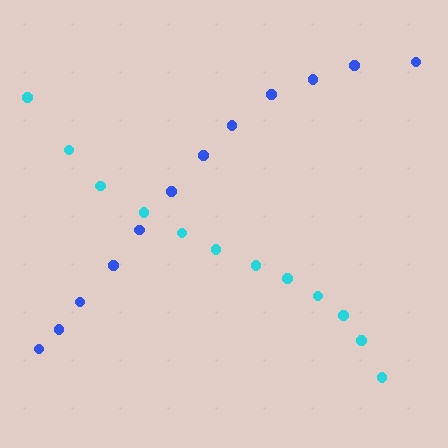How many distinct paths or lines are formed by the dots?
There are 2 distinct paths.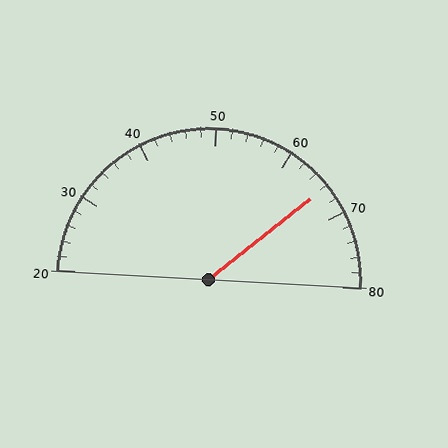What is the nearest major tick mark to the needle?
The nearest major tick mark is 70.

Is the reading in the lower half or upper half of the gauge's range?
The reading is in the upper half of the range (20 to 80).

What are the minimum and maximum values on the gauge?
The gauge ranges from 20 to 80.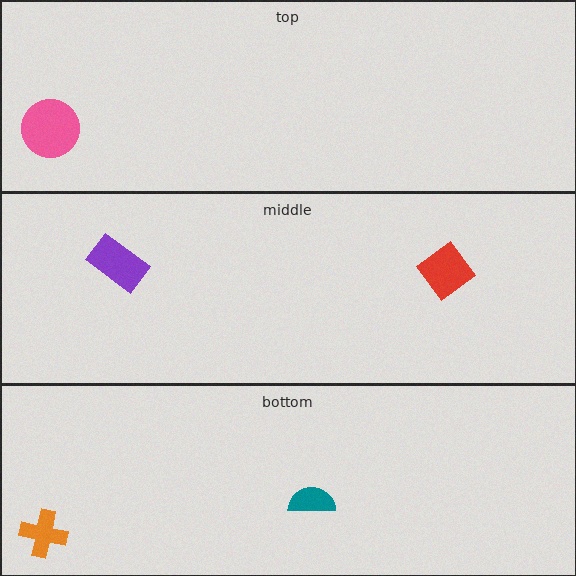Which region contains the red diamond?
The middle region.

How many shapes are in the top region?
1.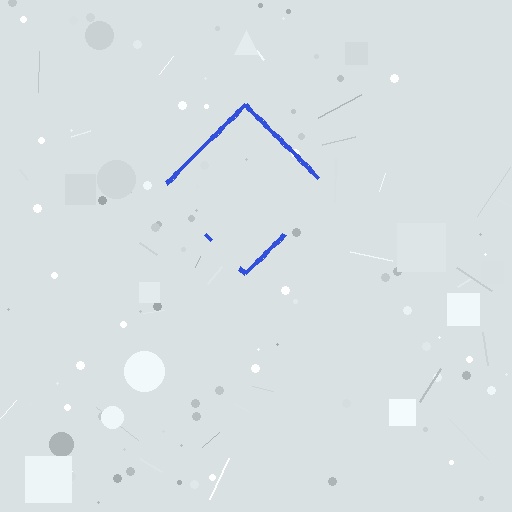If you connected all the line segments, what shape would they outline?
They would outline a diamond.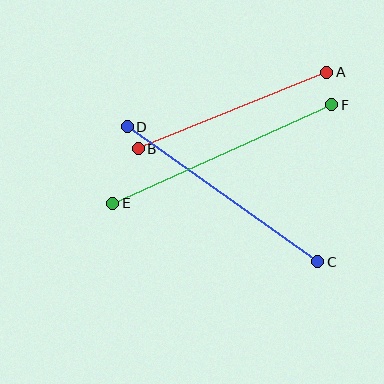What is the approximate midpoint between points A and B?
The midpoint is at approximately (232, 110) pixels.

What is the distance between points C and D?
The distance is approximately 234 pixels.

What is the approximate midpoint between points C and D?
The midpoint is at approximately (222, 194) pixels.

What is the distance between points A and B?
The distance is approximately 204 pixels.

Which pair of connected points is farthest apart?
Points E and F are farthest apart.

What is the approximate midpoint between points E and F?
The midpoint is at approximately (222, 154) pixels.